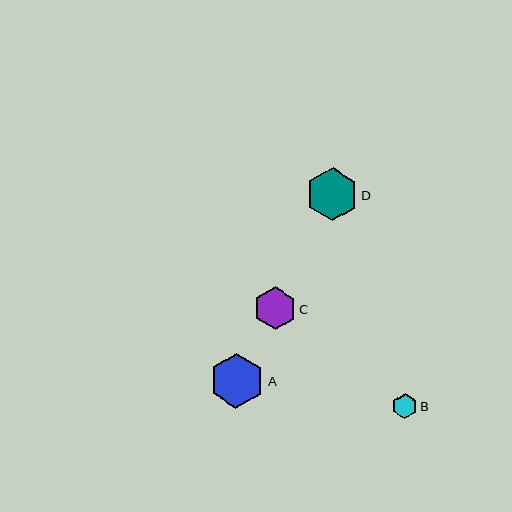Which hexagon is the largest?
Hexagon A is the largest with a size of approximately 55 pixels.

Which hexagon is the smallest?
Hexagon B is the smallest with a size of approximately 25 pixels.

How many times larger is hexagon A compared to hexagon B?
Hexagon A is approximately 2.2 times the size of hexagon B.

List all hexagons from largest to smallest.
From largest to smallest: A, D, C, B.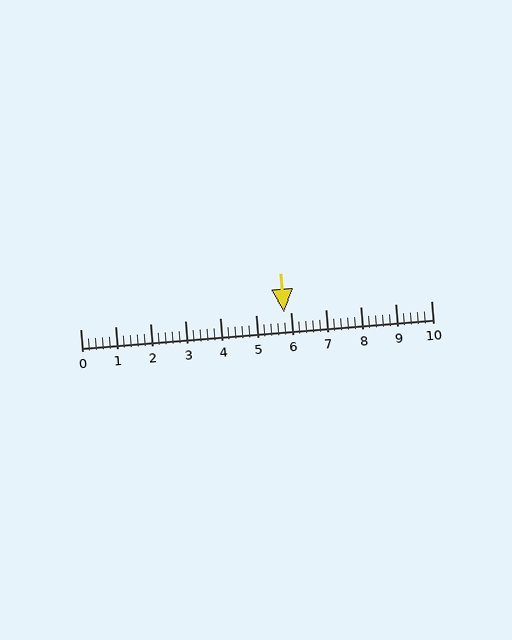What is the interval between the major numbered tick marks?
The major tick marks are spaced 1 units apart.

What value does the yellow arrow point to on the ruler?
The yellow arrow points to approximately 5.8.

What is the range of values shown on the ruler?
The ruler shows values from 0 to 10.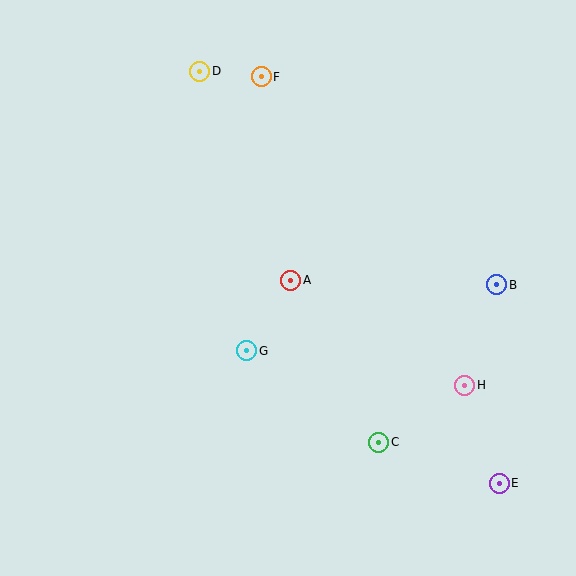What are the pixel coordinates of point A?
Point A is at (291, 280).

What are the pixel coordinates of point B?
Point B is at (497, 285).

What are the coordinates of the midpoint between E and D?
The midpoint between E and D is at (349, 277).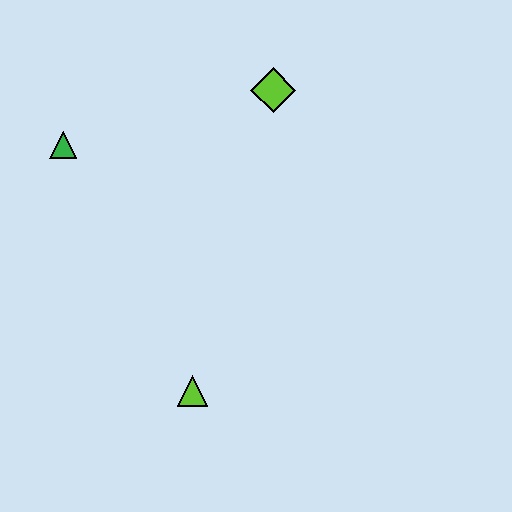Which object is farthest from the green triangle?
The lime triangle is farthest from the green triangle.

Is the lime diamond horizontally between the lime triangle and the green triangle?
No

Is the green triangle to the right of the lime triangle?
No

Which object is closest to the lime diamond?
The green triangle is closest to the lime diamond.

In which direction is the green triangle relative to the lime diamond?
The green triangle is to the left of the lime diamond.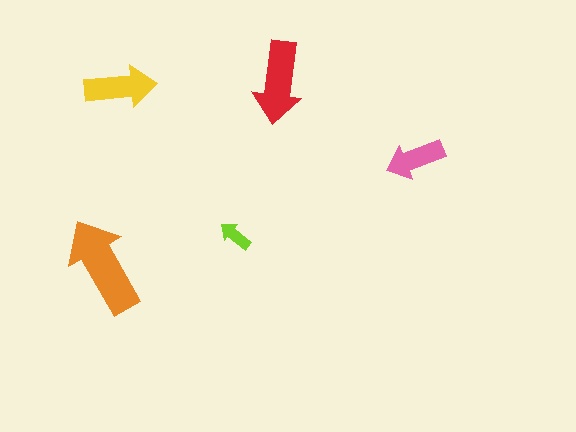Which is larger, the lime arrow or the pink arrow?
The pink one.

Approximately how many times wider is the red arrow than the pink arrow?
About 1.5 times wider.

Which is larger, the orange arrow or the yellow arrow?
The orange one.